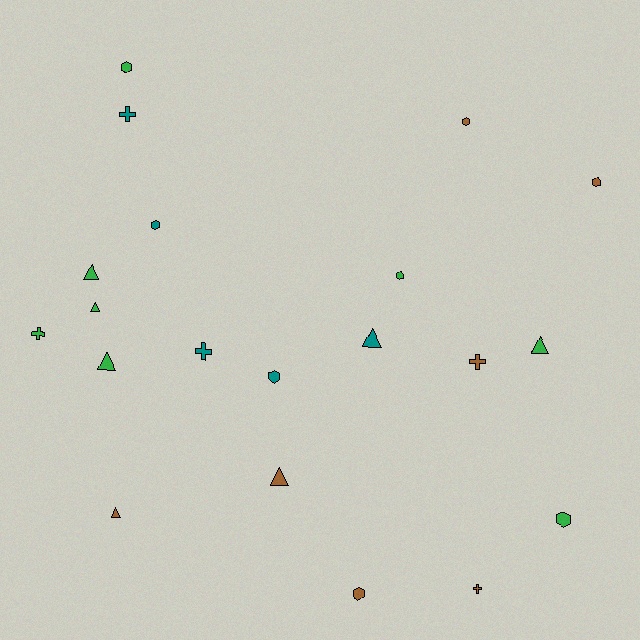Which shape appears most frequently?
Hexagon, with 8 objects.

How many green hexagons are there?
There are 3 green hexagons.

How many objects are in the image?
There are 20 objects.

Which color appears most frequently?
Green, with 8 objects.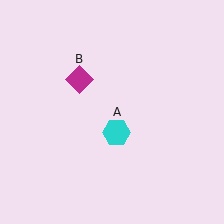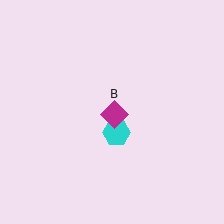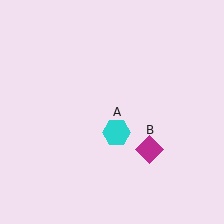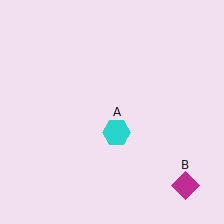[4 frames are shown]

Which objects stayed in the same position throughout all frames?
Cyan hexagon (object A) remained stationary.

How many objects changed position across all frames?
1 object changed position: magenta diamond (object B).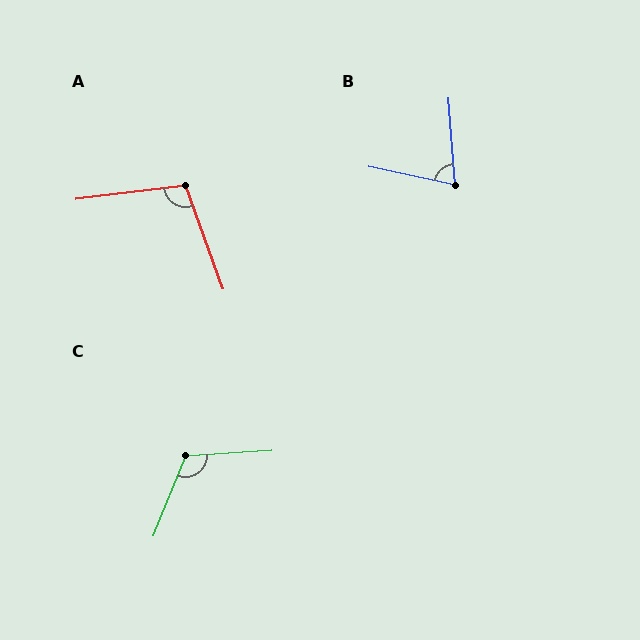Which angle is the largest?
C, at approximately 115 degrees.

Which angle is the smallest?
B, at approximately 74 degrees.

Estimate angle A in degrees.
Approximately 103 degrees.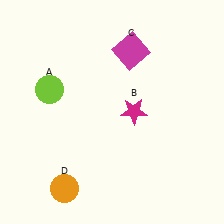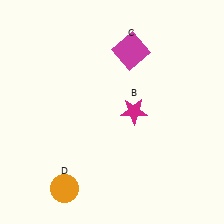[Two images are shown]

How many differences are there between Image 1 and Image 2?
There is 1 difference between the two images.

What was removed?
The lime circle (A) was removed in Image 2.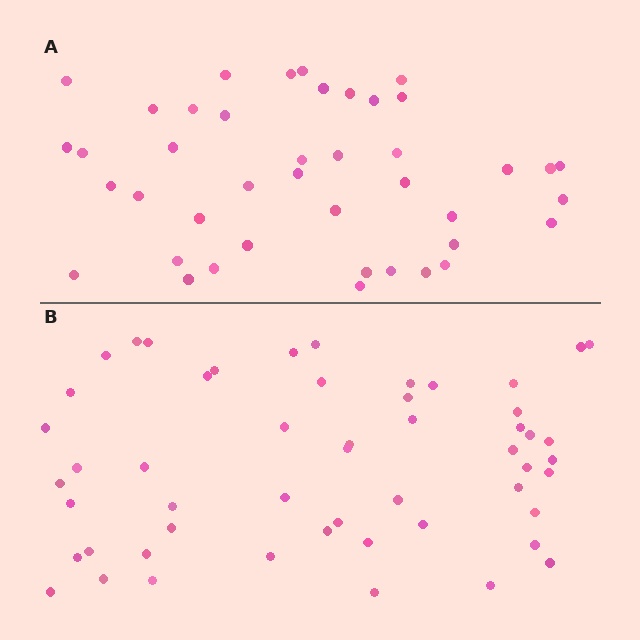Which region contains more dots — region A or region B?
Region B (the bottom region) has more dots.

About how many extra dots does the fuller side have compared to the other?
Region B has roughly 12 or so more dots than region A.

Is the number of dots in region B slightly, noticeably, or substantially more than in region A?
Region B has noticeably more, but not dramatically so. The ratio is roughly 1.3 to 1.